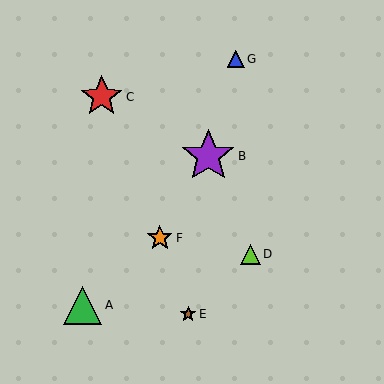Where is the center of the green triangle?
The center of the green triangle is at (83, 305).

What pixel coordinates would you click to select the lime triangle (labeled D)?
Click at (251, 254) to select the lime triangle D.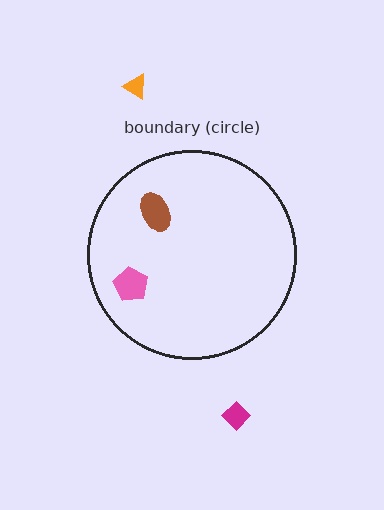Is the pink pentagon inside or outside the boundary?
Inside.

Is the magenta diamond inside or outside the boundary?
Outside.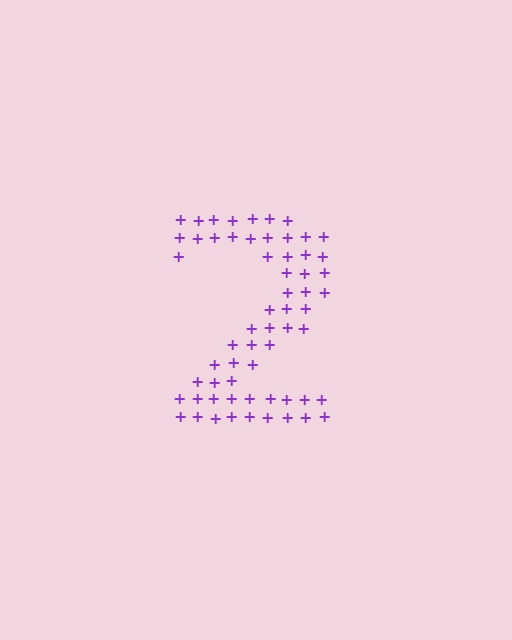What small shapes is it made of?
It is made of small plus signs.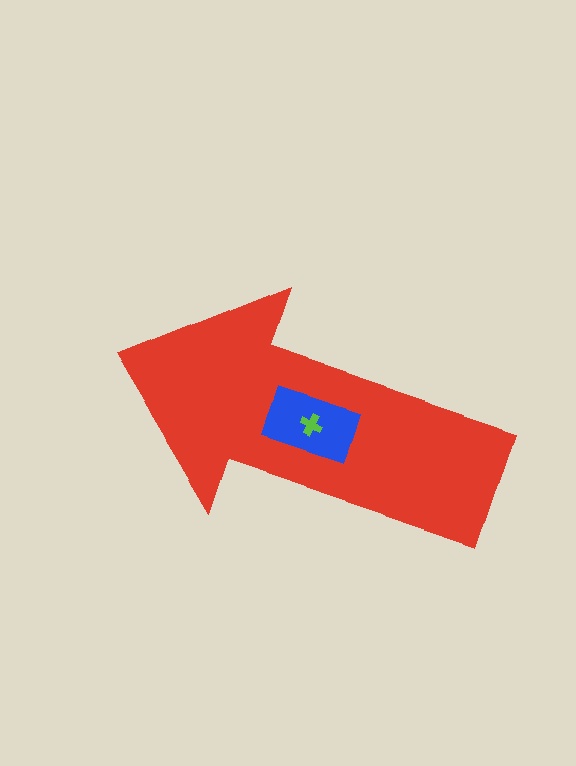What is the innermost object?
The lime cross.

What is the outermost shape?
The red arrow.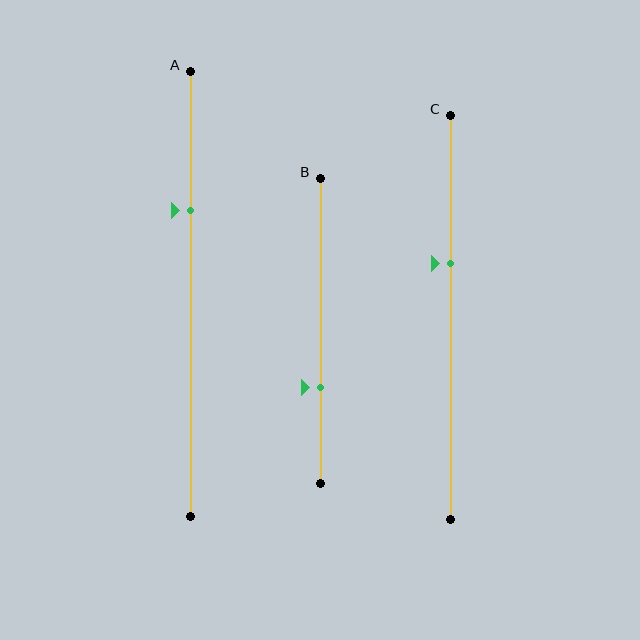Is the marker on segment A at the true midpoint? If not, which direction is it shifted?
No, the marker on segment A is shifted upward by about 19% of the segment length.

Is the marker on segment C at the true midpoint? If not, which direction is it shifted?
No, the marker on segment C is shifted upward by about 13% of the segment length.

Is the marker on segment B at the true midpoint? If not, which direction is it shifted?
No, the marker on segment B is shifted downward by about 19% of the segment length.